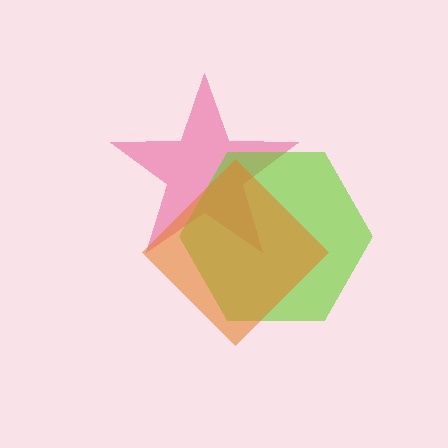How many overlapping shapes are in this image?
There are 3 overlapping shapes in the image.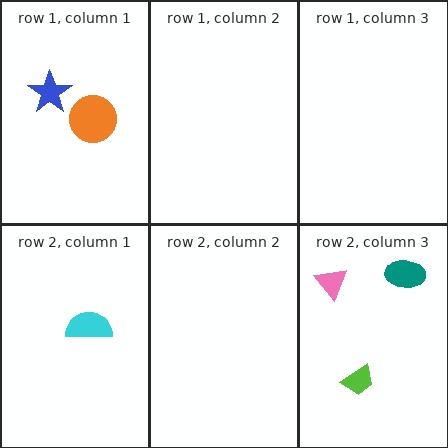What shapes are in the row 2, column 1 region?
The cyan semicircle.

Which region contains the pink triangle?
The row 2, column 3 region.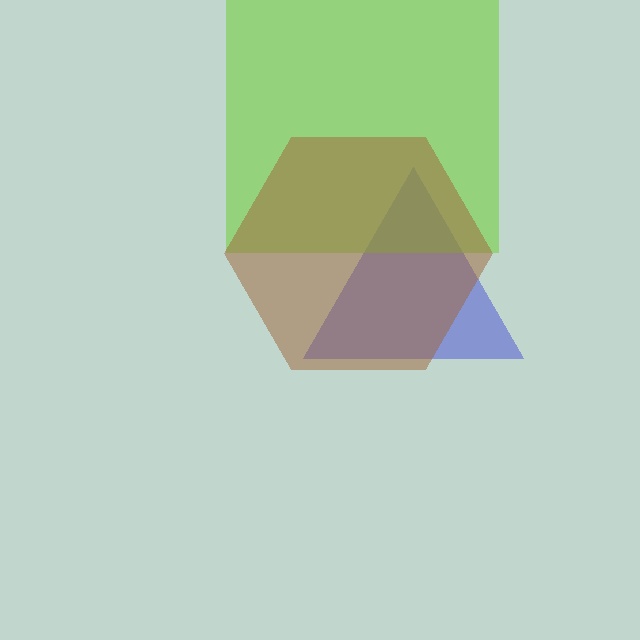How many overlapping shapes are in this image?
There are 3 overlapping shapes in the image.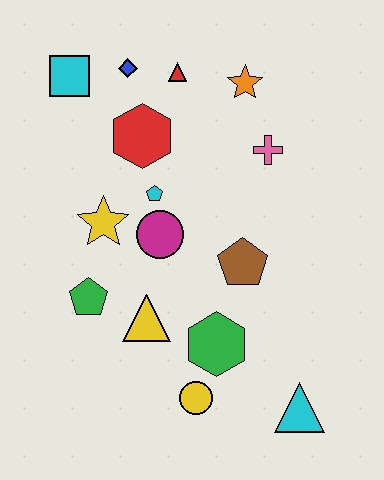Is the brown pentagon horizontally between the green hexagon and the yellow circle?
No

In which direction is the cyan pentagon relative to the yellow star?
The cyan pentagon is to the right of the yellow star.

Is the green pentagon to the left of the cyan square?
No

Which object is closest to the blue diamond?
The red triangle is closest to the blue diamond.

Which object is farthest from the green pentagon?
The orange star is farthest from the green pentagon.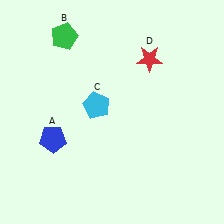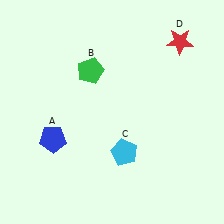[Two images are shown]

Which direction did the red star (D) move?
The red star (D) moved right.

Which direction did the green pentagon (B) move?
The green pentagon (B) moved down.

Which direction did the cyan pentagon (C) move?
The cyan pentagon (C) moved down.